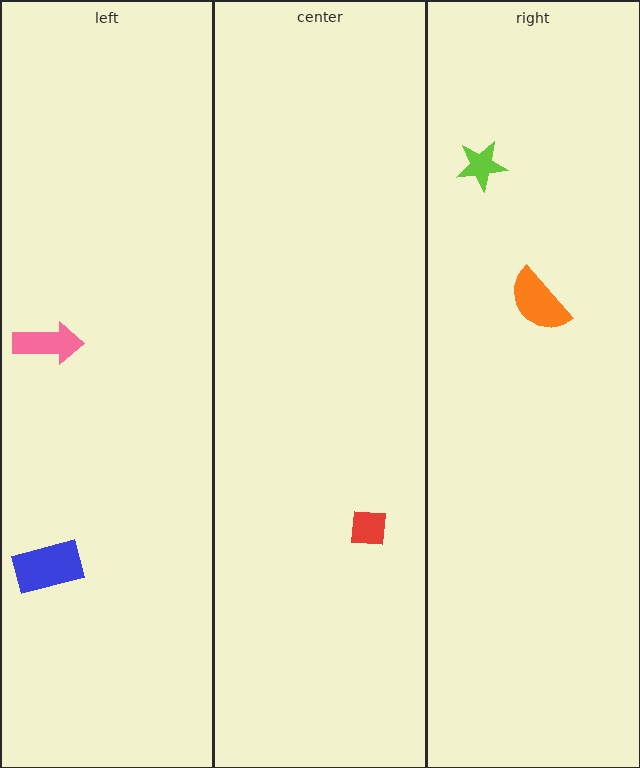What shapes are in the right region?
The orange semicircle, the lime star.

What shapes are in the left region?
The pink arrow, the blue rectangle.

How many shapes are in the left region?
2.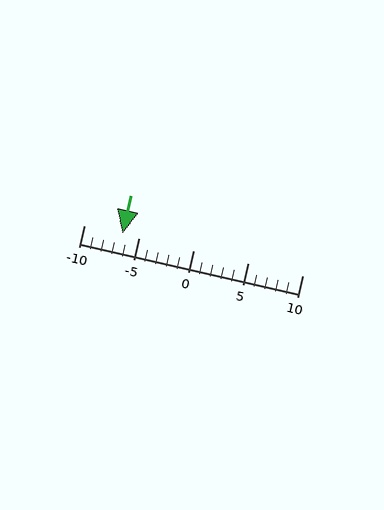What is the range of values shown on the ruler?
The ruler shows values from -10 to 10.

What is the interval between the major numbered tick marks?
The major tick marks are spaced 5 units apart.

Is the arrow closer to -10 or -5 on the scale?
The arrow is closer to -5.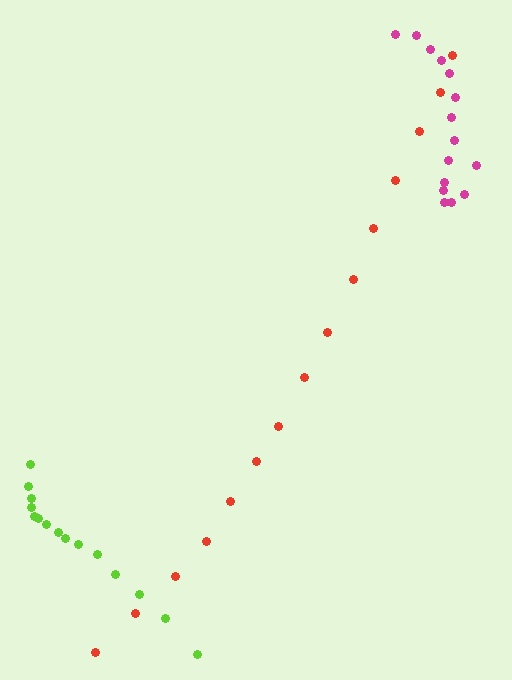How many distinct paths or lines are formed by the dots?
There are 3 distinct paths.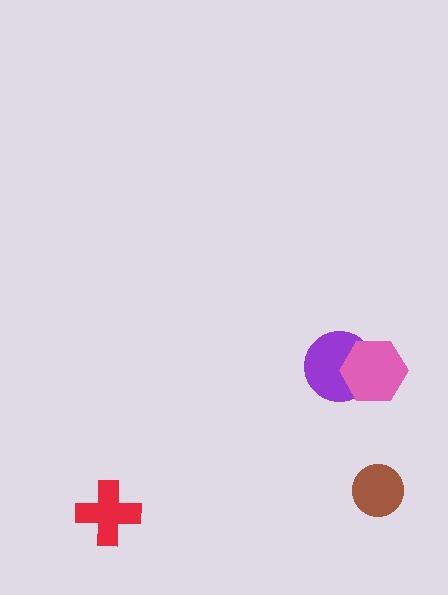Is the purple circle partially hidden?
Yes, it is partially covered by another shape.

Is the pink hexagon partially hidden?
No, no other shape covers it.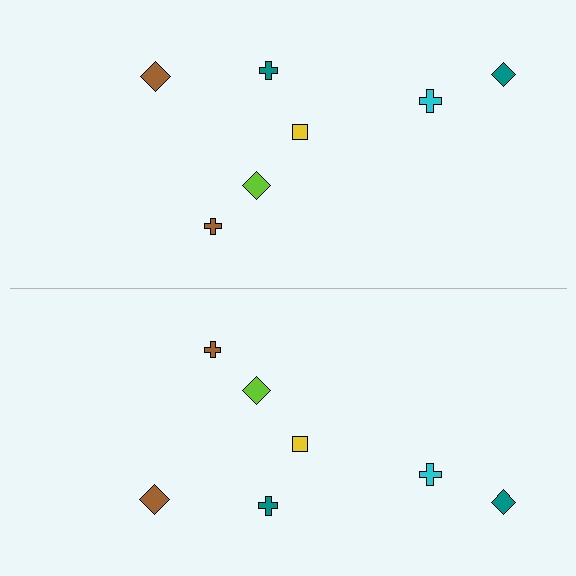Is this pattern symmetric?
Yes, this pattern has bilateral (reflection) symmetry.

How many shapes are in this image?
There are 14 shapes in this image.